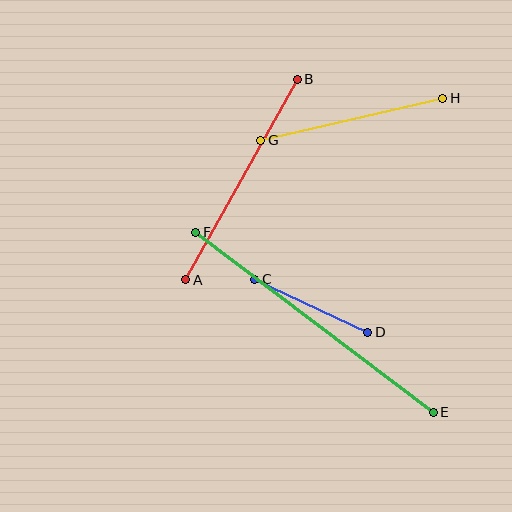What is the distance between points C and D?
The distance is approximately 125 pixels.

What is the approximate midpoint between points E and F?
The midpoint is at approximately (314, 322) pixels.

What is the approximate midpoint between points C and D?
The midpoint is at approximately (311, 306) pixels.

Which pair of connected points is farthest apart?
Points E and F are farthest apart.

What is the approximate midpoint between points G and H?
The midpoint is at approximately (352, 119) pixels.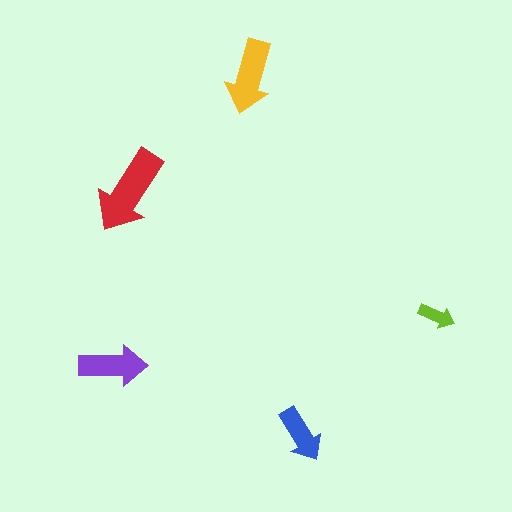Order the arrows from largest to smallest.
the red one, the yellow one, the purple one, the blue one, the lime one.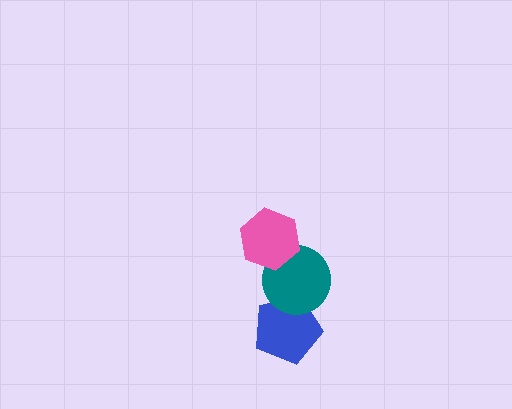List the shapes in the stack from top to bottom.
From top to bottom: the pink hexagon, the teal circle, the blue pentagon.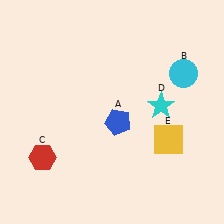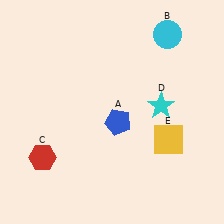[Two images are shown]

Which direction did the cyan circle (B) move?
The cyan circle (B) moved up.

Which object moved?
The cyan circle (B) moved up.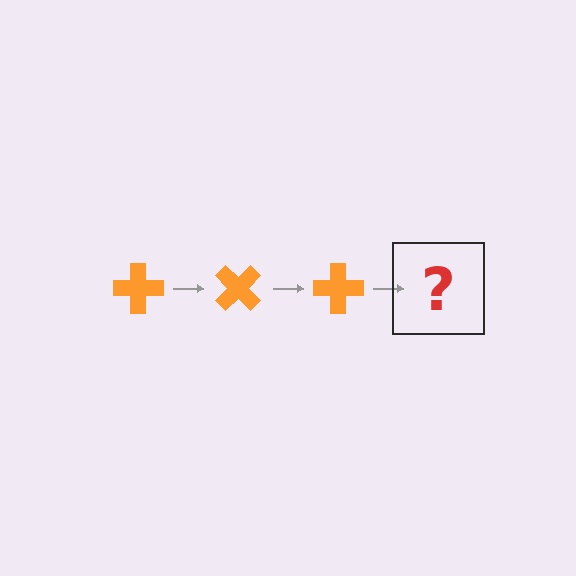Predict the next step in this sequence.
The next step is an orange cross rotated 135 degrees.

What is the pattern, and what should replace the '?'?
The pattern is that the cross rotates 45 degrees each step. The '?' should be an orange cross rotated 135 degrees.